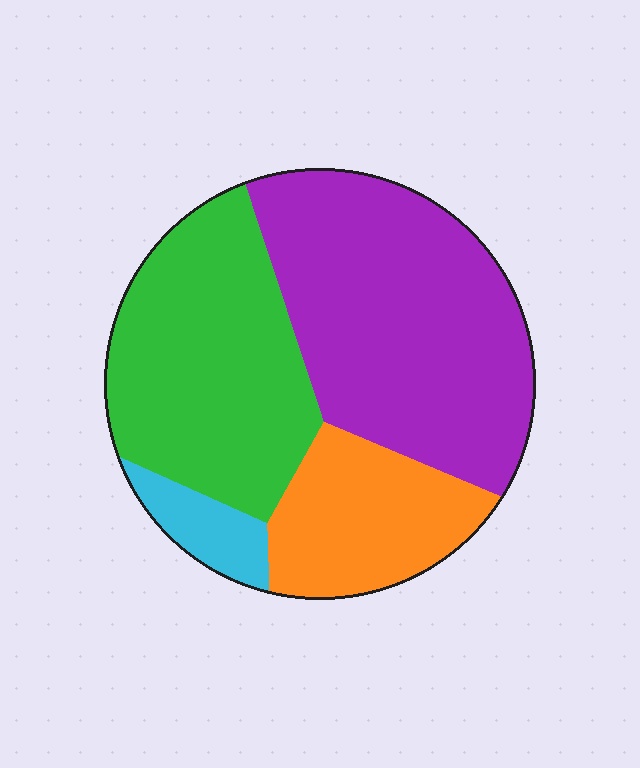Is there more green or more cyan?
Green.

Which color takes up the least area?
Cyan, at roughly 5%.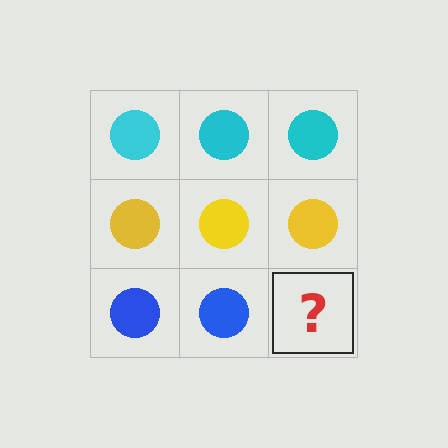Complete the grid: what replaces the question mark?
The question mark should be replaced with a blue circle.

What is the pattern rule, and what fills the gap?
The rule is that each row has a consistent color. The gap should be filled with a blue circle.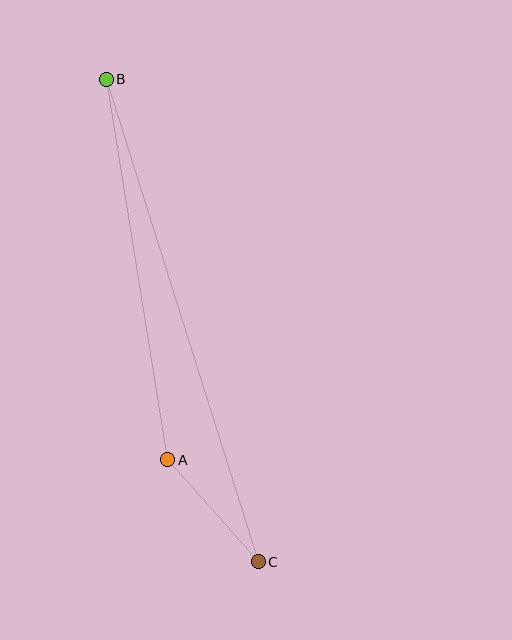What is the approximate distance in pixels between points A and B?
The distance between A and B is approximately 386 pixels.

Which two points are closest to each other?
Points A and C are closest to each other.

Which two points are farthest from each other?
Points B and C are farthest from each other.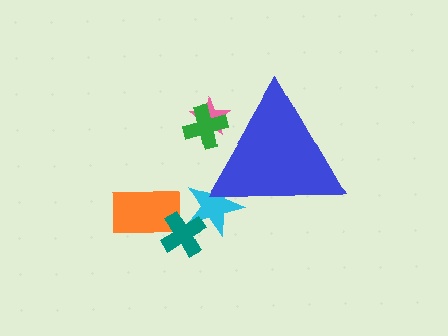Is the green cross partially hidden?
Yes, the green cross is partially hidden behind the blue triangle.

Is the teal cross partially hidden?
No, the teal cross is fully visible.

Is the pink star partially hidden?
Yes, the pink star is partially hidden behind the blue triangle.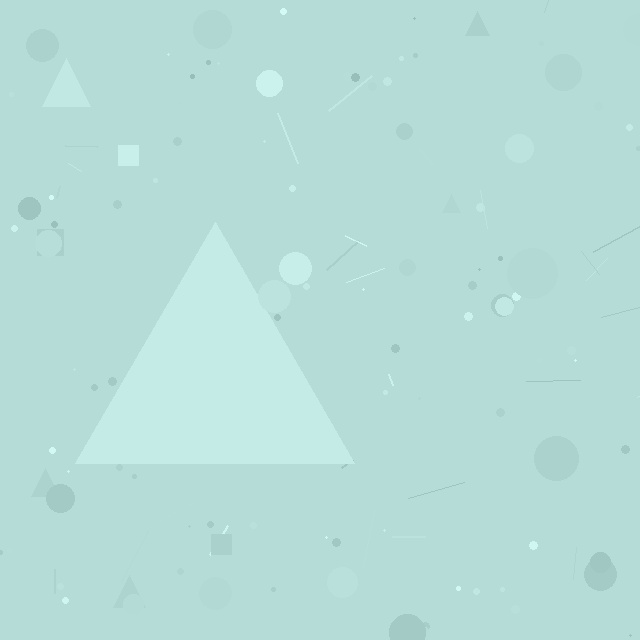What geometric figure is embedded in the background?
A triangle is embedded in the background.